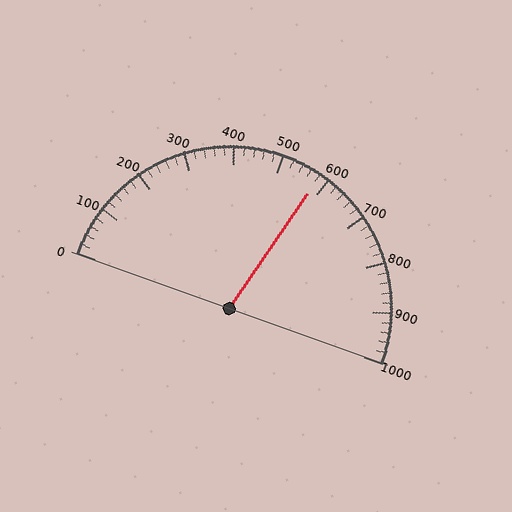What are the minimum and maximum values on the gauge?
The gauge ranges from 0 to 1000.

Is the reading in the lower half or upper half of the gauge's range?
The reading is in the upper half of the range (0 to 1000).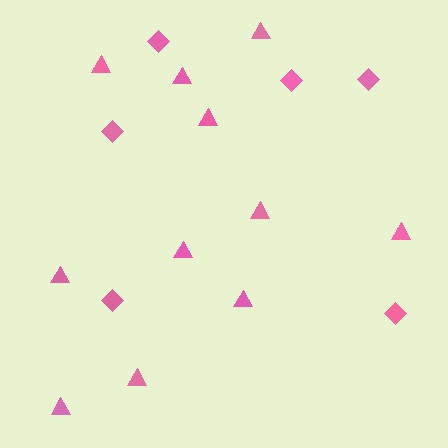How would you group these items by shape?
There are 2 groups: one group of diamonds (6) and one group of triangles (11).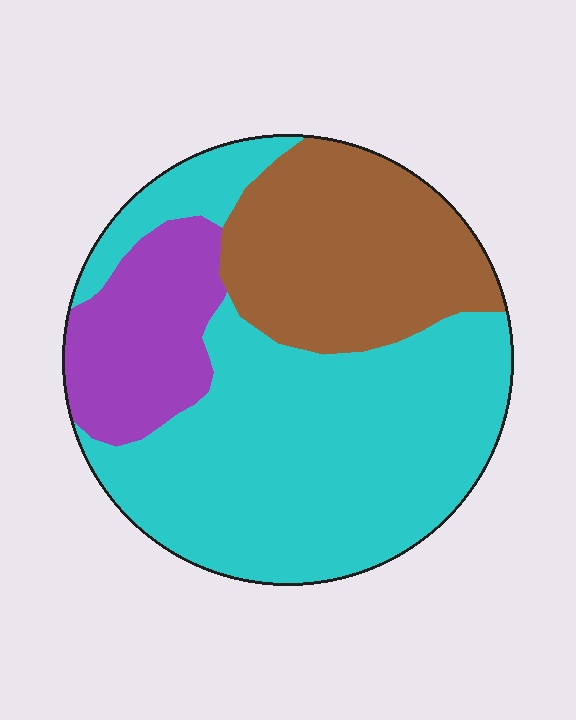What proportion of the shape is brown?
Brown covers around 25% of the shape.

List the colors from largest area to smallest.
From largest to smallest: cyan, brown, purple.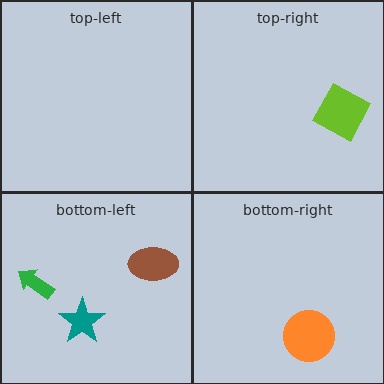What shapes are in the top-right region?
The lime diamond.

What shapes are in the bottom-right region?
The orange circle.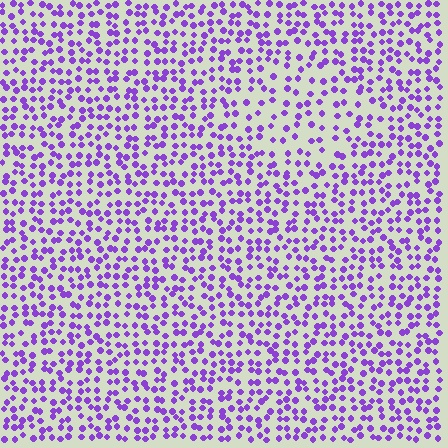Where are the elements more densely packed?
The elements are more densely packed outside the diamond boundary.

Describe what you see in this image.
The image contains small purple elements arranged at two different densities. A diamond-shaped region is visible where the elements are less densely packed than the surrounding area.